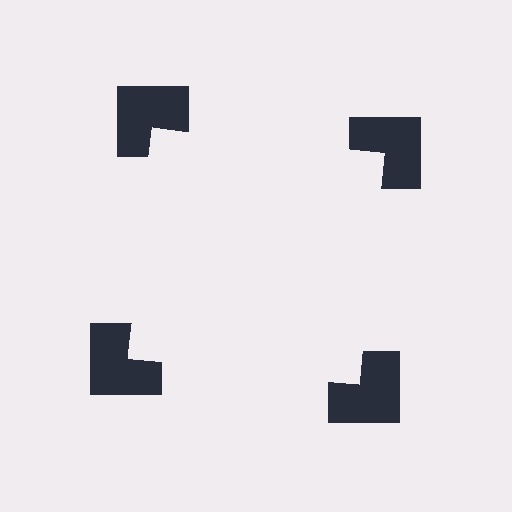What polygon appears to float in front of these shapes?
An illusory square — its edges are inferred from the aligned wedge cuts in the notched squares, not physically drawn.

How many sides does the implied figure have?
4 sides.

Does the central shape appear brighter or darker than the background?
It typically appears slightly brighter than the background, even though no actual brightness change is drawn.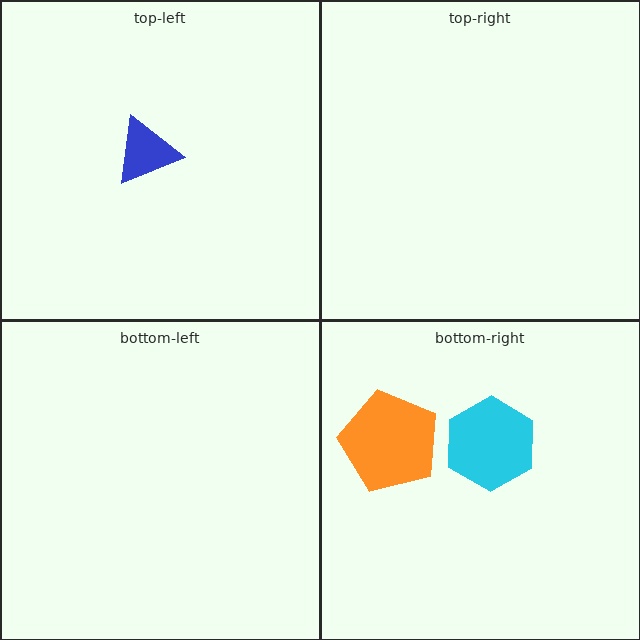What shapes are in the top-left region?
The blue triangle.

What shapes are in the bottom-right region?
The cyan hexagon, the orange pentagon.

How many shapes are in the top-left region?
1.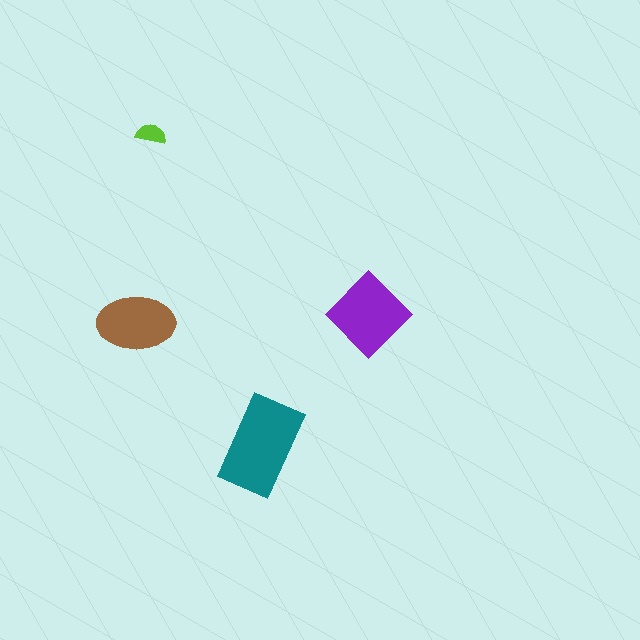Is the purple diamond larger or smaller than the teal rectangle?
Smaller.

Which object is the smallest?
The lime semicircle.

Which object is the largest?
The teal rectangle.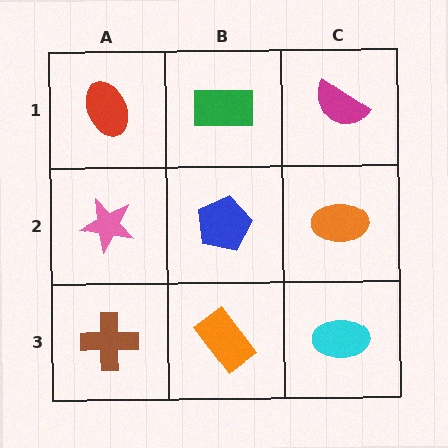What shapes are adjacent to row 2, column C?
A magenta semicircle (row 1, column C), a cyan ellipse (row 3, column C), a blue pentagon (row 2, column B).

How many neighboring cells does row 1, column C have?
2.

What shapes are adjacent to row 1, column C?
An orange ellipse (row 2, column C), a green rectangle (row 1, column B).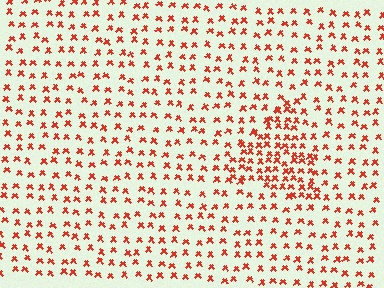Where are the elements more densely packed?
The elements are more densely packed inside the triangle boundary.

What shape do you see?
I see a triangle.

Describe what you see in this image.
The image contains small red elements arranged at two different densities. A triangle-shaped region is visible where the elements are more densely packed than the surrounding area.